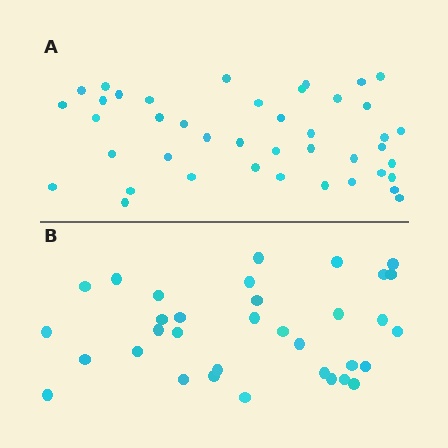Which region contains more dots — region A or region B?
Region A (the top region) has more dots.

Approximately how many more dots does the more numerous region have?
Region A has roughly 8 or so more dots than region B.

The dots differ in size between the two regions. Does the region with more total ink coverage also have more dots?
No. Region B has more total ink coverage because its dots are larger, but region A actually contains more individual dots. Total area can be misleading — the number of items is what matters here.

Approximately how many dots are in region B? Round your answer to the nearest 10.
About 30 dots. (The exact count is 34, which rounds to 30.)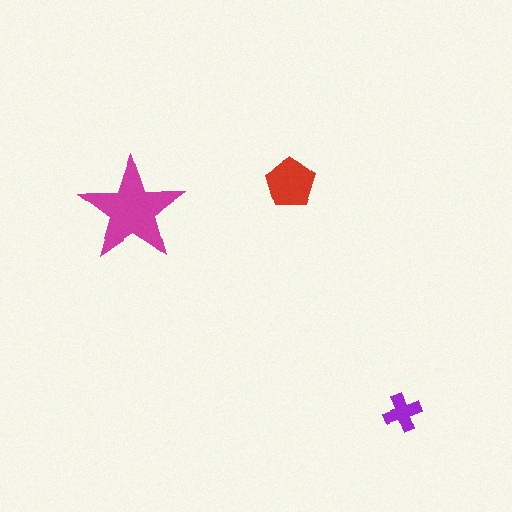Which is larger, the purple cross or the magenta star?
The magenta star.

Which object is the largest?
The magenta star.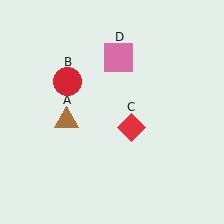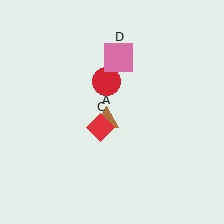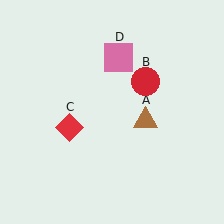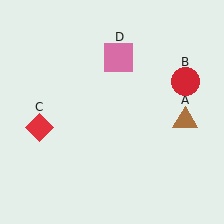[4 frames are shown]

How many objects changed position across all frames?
3 objects changed position: brown triangle (object A), red circle (object B), red diamond (object C).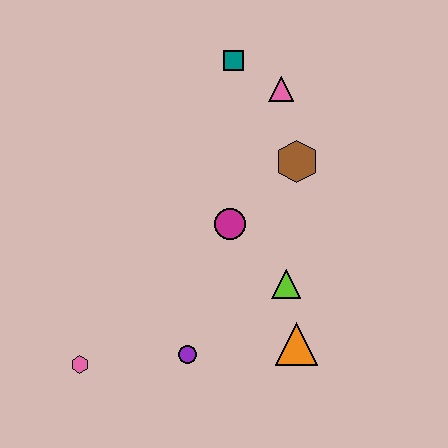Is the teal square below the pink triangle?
No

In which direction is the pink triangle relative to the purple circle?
The pink triangle is above the purple circle.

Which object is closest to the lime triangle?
The orange triangle is closest to the lime triangle.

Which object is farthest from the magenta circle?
The pink hexagon is farthest from the magenta circle.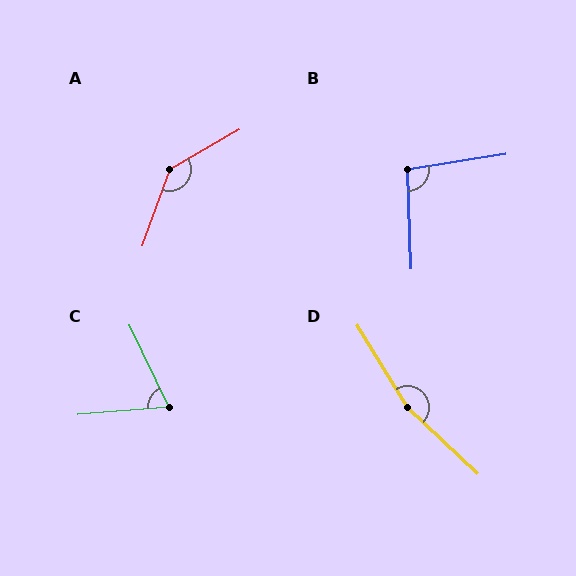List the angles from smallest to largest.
C (69°), B (97°), A (140°), D (164°).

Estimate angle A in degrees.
Approximately 140 degrees.